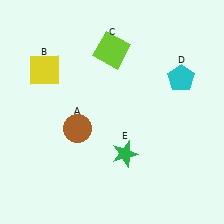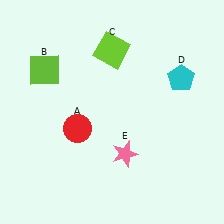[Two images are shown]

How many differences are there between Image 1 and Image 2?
There are 3 differences between the two images.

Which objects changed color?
A changed from brown to red. B changed from yellow to lime. E changed from green to pink.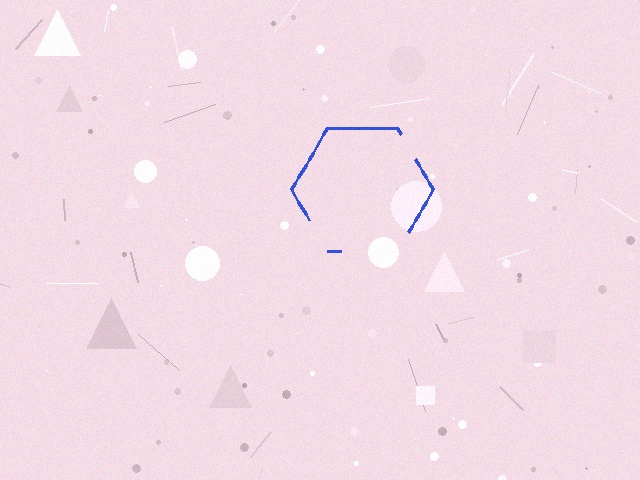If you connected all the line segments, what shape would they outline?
They would outline a hexagon.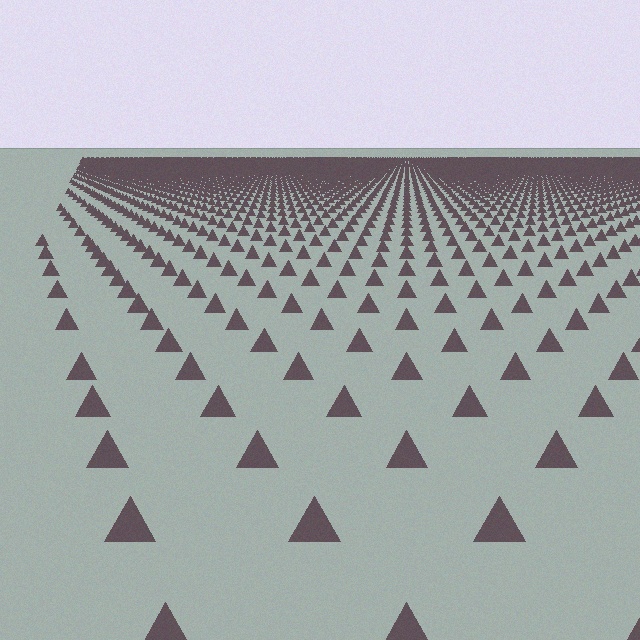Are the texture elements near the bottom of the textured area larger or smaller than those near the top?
Larger. Near the bottom, elements are closer to the viewer and appear at a bigger on-screen size.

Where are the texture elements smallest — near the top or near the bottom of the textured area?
Near the top.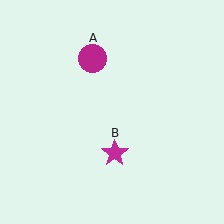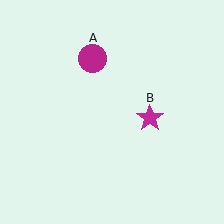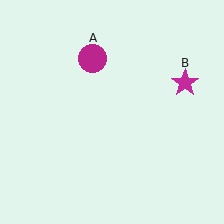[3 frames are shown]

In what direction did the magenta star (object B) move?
The magenta star (object B) moved up and to the right.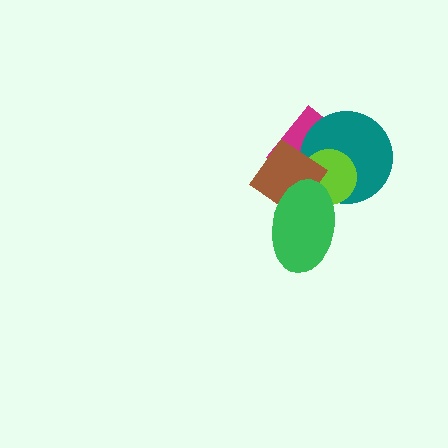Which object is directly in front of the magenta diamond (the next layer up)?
The teal circle is directly in front of the magenta diamond.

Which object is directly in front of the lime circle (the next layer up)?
The brown diamond is directly in front of the lime circle.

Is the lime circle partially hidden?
Yes, it is partially covered by another shape.